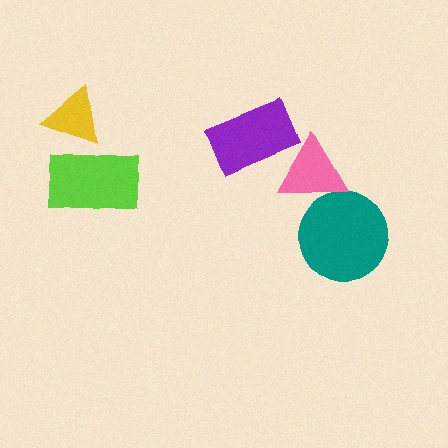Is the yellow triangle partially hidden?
No, no other shape covers it.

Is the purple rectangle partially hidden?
Yes, it is partially covered by another shape.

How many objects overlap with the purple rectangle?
1 object overlaps with the purple rectangle.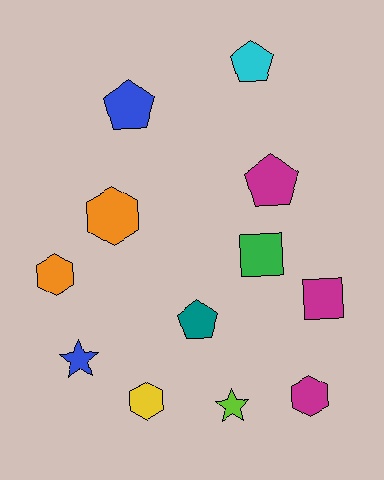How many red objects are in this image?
There are no red objects.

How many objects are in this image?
There are 12 objects.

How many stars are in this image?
There are 2 stars.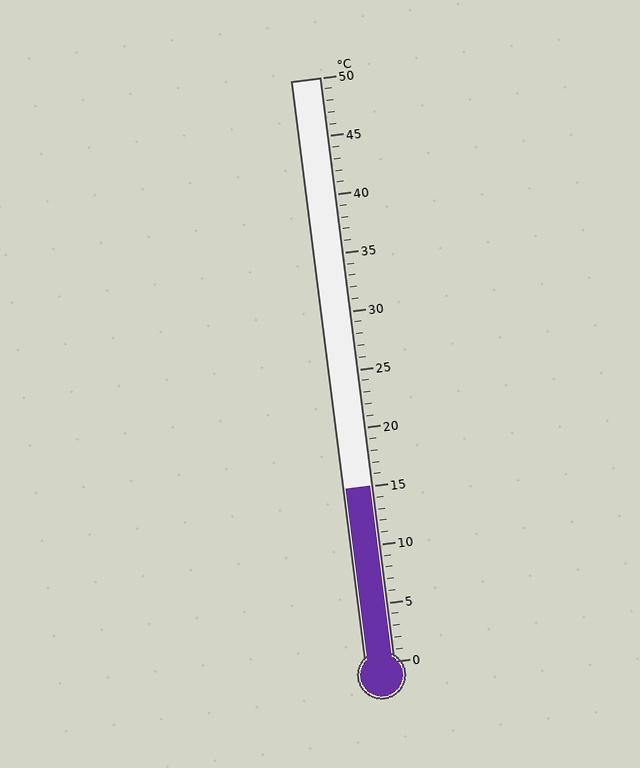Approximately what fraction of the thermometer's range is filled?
The thermometer is filled to approximately 30% of its range.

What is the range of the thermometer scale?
The thermometer scale ranges from 0°C to 50°C.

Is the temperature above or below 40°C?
The temperature is below 40°C.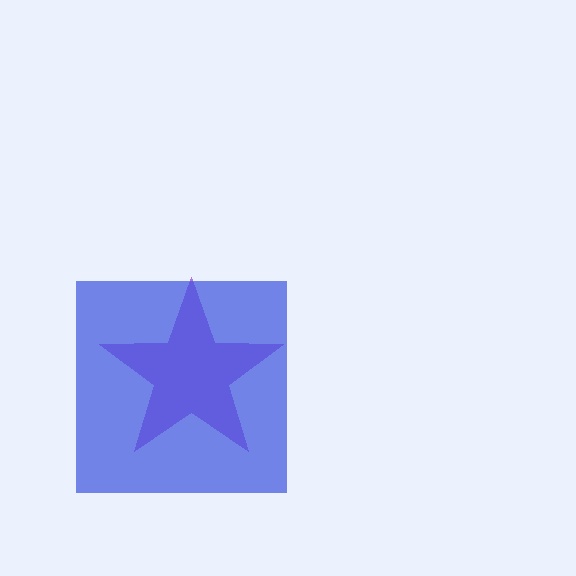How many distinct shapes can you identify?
There are 2 distinct shapes: a purple star, a blue square.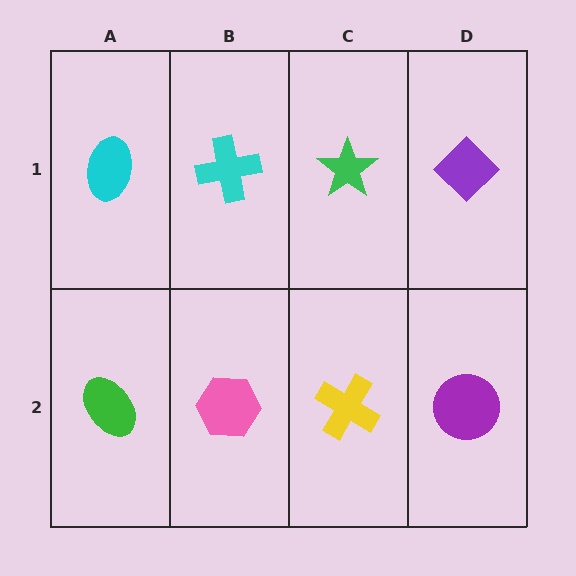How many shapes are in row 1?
4 shapes.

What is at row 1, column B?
A cyan cross.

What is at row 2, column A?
A green ellipse.